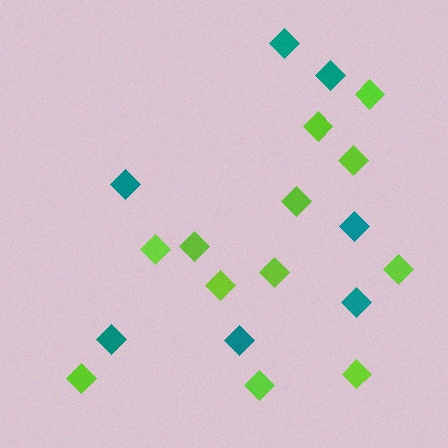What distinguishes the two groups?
There are 2 groups: one group of lime diamonds (12) and one group of teal diamonds (7).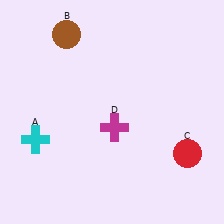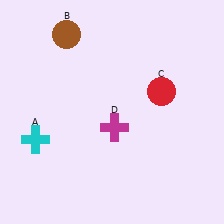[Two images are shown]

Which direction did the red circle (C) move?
The red circle (C) moved up.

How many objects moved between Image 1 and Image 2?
1 object moved between the two images.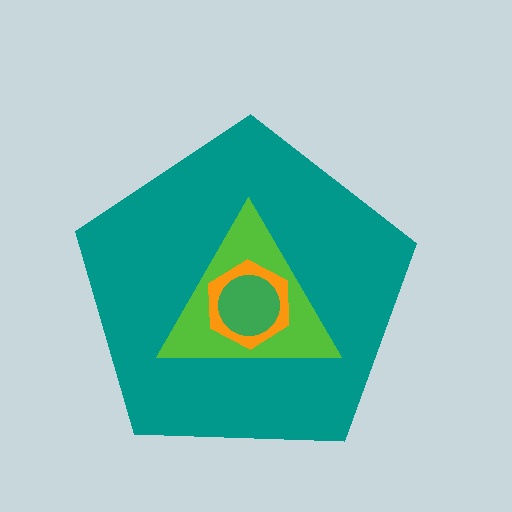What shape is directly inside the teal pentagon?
The lime triangle.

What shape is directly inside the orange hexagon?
The green circle.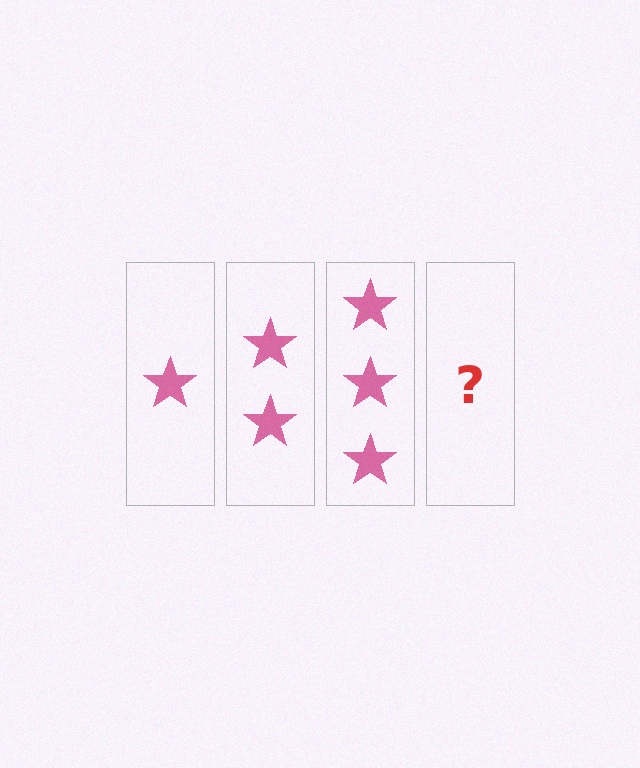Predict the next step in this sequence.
The next step is 4 stars.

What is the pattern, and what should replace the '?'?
The pattern is that each step adds one more star. The '?' should be 4 stars.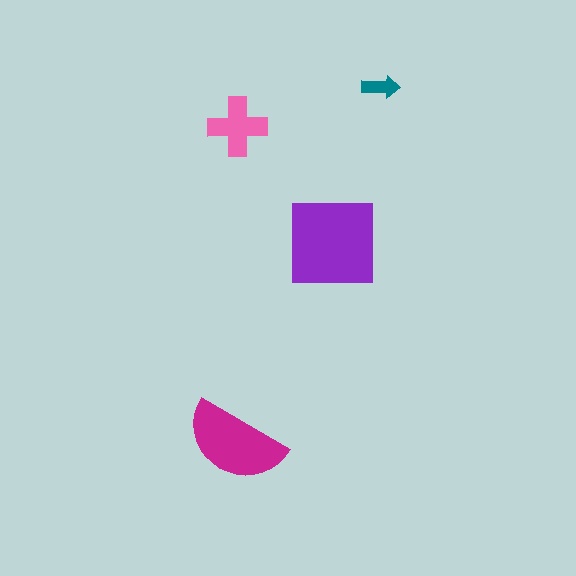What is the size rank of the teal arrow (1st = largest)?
4th.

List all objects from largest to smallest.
The purple square, the magenta semicircle, the pink cross, the teal arrow.